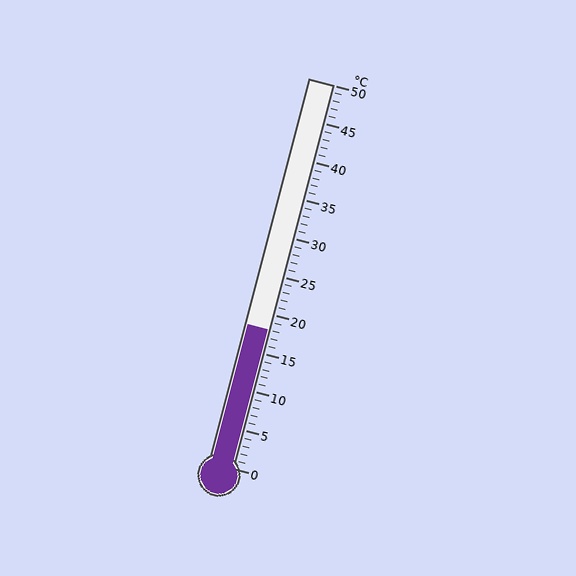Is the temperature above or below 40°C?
The temperature is below 40°C.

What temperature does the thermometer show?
The thermometer shows approximately 18°C.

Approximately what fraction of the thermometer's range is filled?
The thermometer is filled to approximately 35% of its range.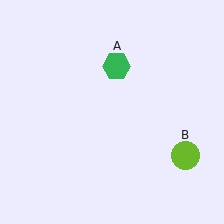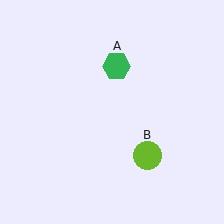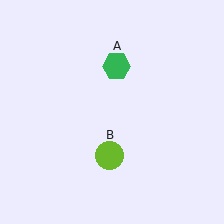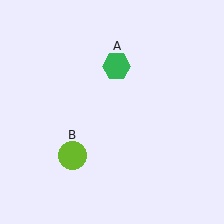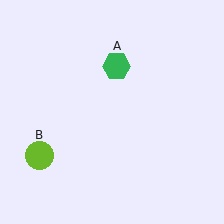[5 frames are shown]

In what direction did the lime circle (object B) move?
The lime circle (object B) moved left.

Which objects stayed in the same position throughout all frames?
Green hexagon (object A) remained stationary.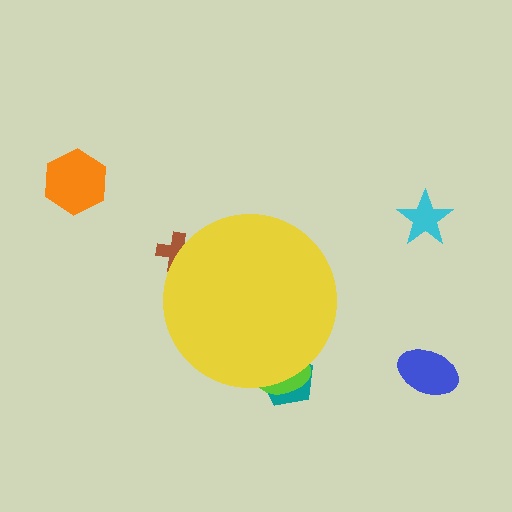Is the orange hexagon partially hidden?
No, the orange hexagon is fully visible.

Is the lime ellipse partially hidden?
Yes, the lime ellipse is partially hidden behind the yellow circle.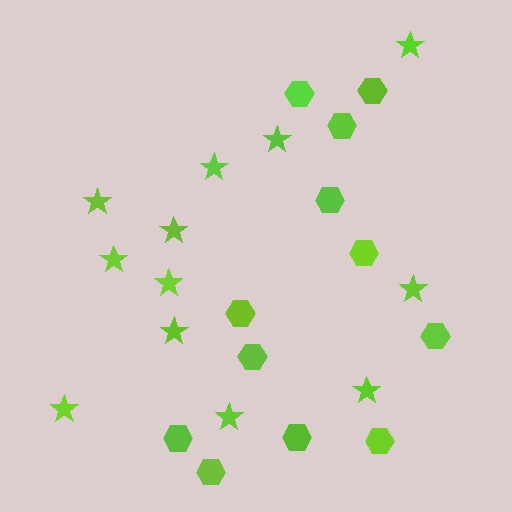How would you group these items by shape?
There are 2 groups: one group of hexagons (12) and one group of stars (12).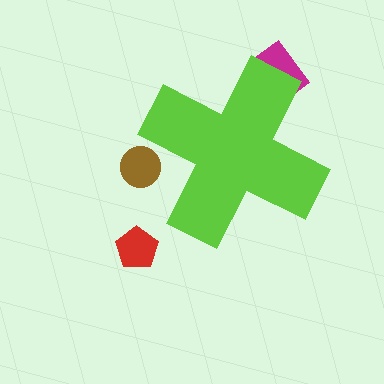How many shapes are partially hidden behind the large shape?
2 shapes are partially hidden.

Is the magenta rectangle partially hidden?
Yes, the magenta rectangle is partially hidden behind the lime cross.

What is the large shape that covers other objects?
A lime cross.